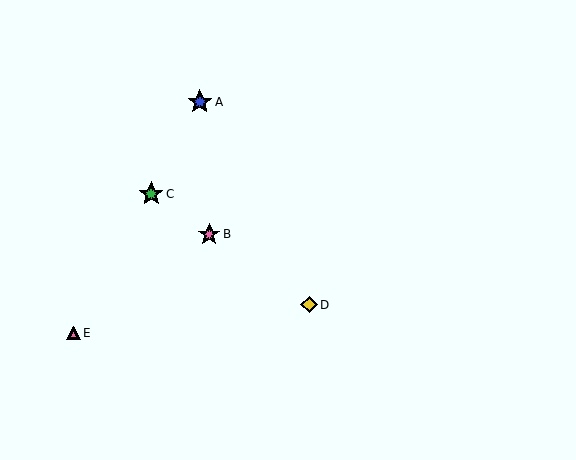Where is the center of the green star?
The center of the green star is at (151, 194).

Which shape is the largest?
The blue star (labeled A) is the largest.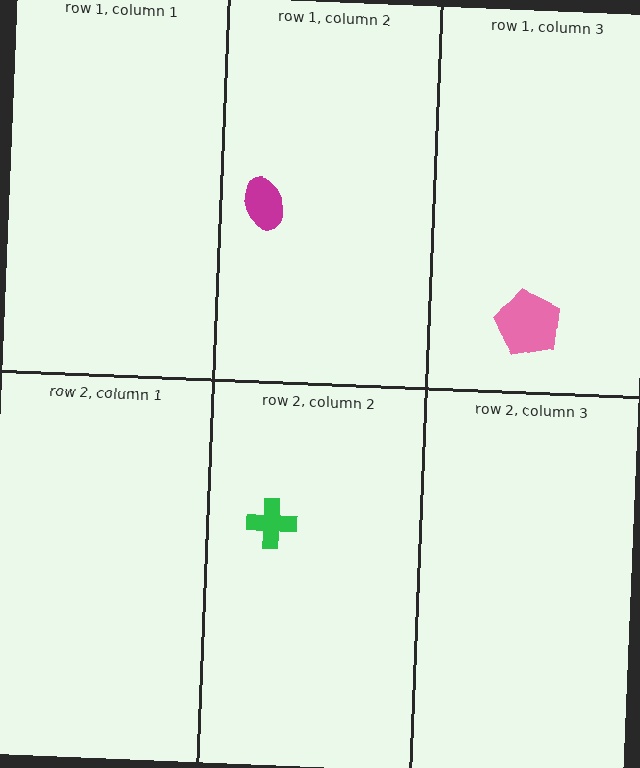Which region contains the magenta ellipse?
The row 1, column 2 region.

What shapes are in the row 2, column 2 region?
The green cross.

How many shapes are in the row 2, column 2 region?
1.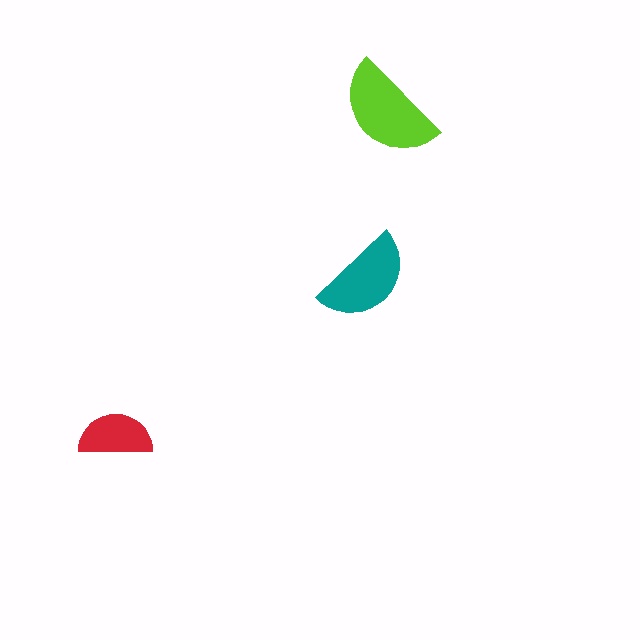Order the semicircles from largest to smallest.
the lime one, the teal one, the red one.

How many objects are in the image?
There are 3 objects in the image.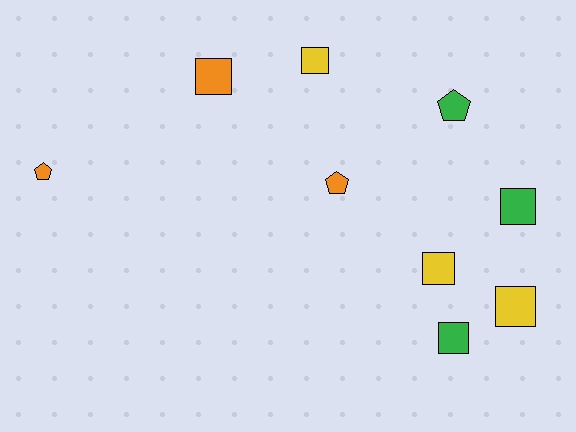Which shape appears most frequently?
Square, with 6 objects.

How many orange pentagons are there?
There are 2 orange pentagons.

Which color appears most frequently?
Orange, with 3 objects.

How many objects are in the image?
There are 9 objects.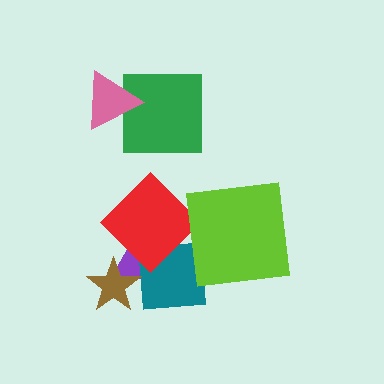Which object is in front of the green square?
The pink triangle is in front of the green square.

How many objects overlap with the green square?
1 object overlaps with the green square.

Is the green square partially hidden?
Yes, it is partially covered by another shape.